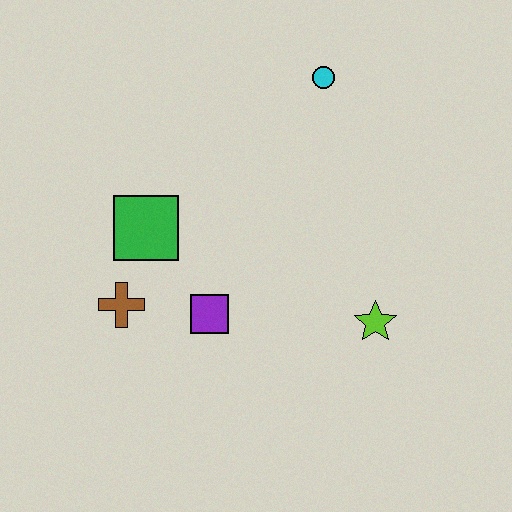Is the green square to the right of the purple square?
No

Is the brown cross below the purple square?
No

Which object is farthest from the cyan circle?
The brown cross is farthest from the cyan circle.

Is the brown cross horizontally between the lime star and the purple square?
No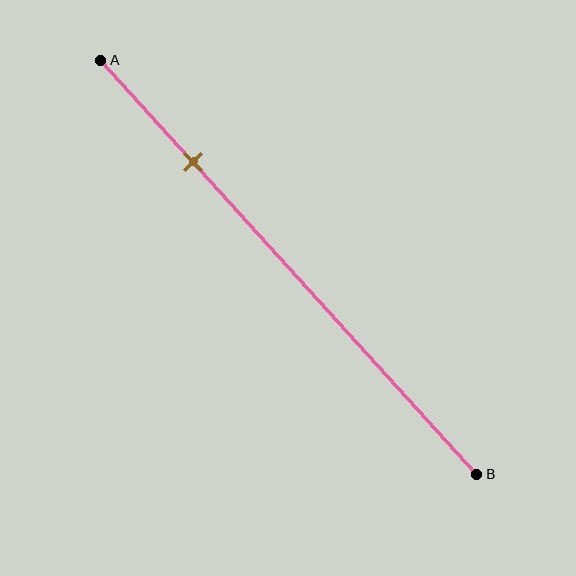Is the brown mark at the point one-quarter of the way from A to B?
Yes, the mark is approximately at the one-quarter point.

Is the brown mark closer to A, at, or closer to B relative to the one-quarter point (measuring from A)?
The brown mark is approximately at the one-quarter point of segment AB.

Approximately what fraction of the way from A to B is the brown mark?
The brown mark is approximately 25% of the way from A to B.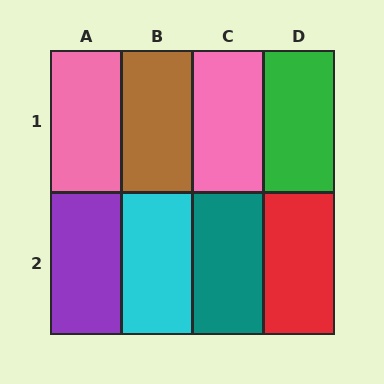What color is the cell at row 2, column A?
Purple.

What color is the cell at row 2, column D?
Red.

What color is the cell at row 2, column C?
Teal.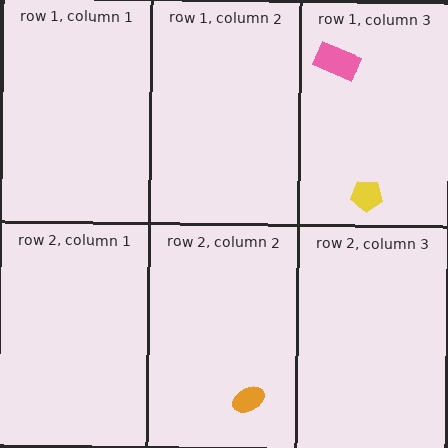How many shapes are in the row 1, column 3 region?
2.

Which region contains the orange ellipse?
The row 2, column 2 region.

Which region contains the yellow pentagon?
The row 1, column 3 region.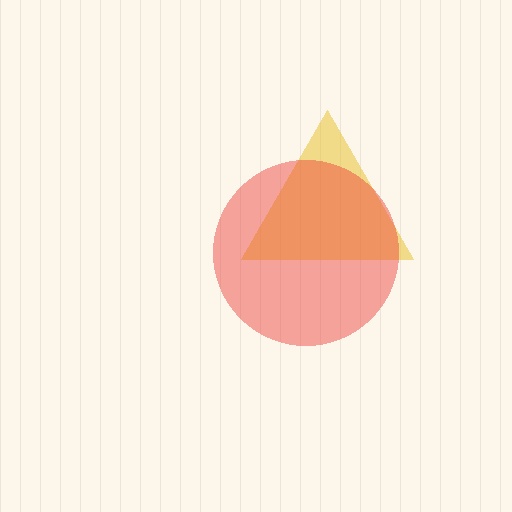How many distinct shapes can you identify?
There are 2 distinct shapes: a yellow triangle, a red circle.